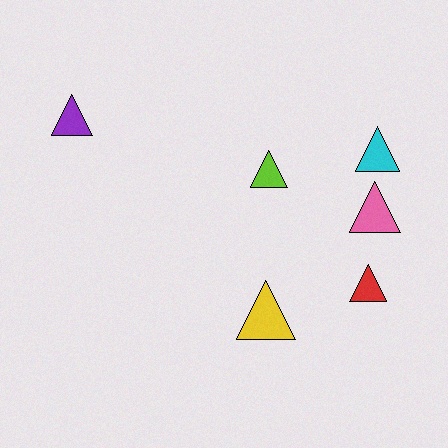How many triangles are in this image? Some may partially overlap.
There are 6 triangles.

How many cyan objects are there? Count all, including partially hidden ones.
There is 1 cyan object.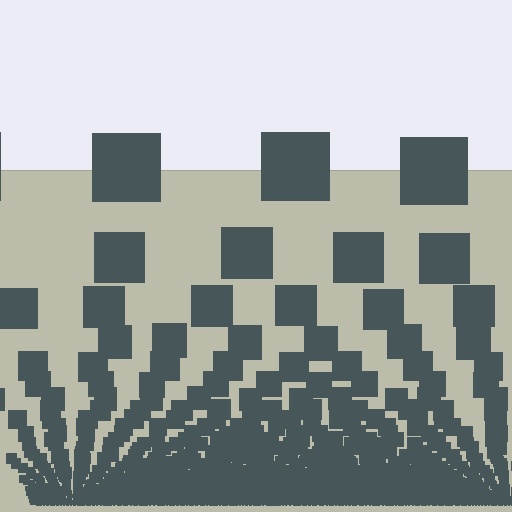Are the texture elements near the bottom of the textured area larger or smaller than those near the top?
Smaller. The gradient is inverted — elements near the bottom are smaller and denser.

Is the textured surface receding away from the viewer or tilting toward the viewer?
The surface appears to tilt toward the viewer. Texture elements get larger and sparser toward the top.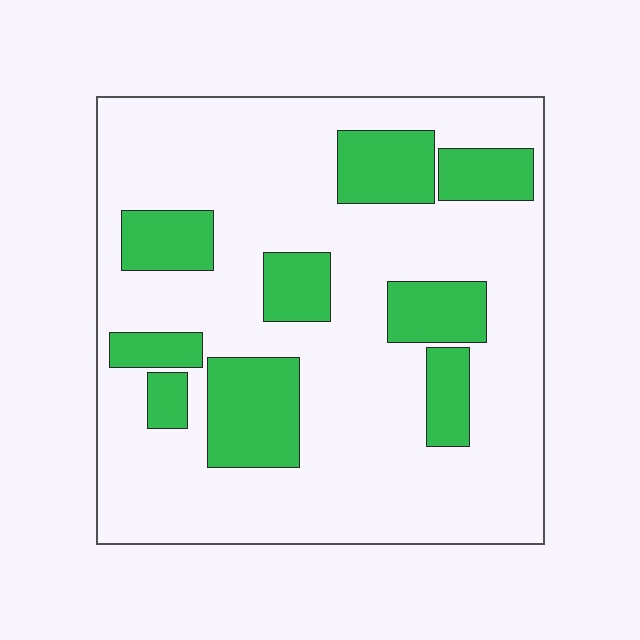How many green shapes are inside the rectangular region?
9.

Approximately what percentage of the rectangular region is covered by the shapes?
Approximately 25%.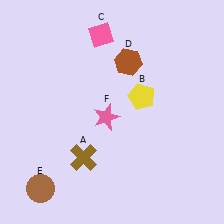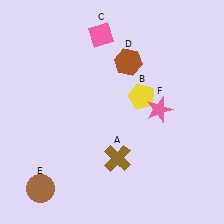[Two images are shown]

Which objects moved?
The objects that moved are: the brown cross (A), the pink star (F).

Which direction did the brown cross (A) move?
The brown cross (A) moved right.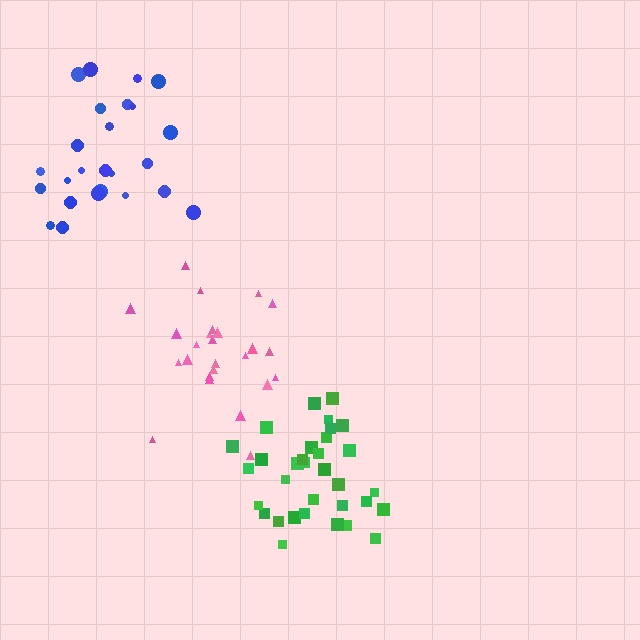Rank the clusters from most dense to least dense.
green, blue, pink.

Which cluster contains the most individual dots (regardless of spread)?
Green (33).